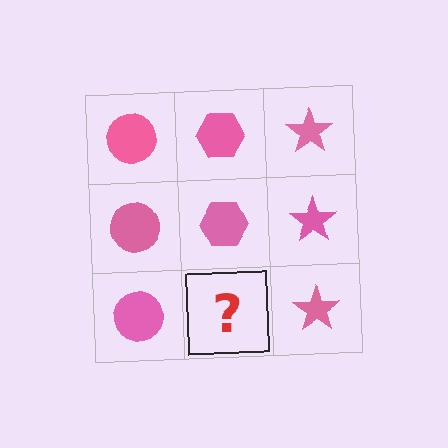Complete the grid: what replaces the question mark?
The question mark should be replaced with a pink hexagon.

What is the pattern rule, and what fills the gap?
The rule is that each column has a consistent shape. The gap should be filled with a pink hexagon.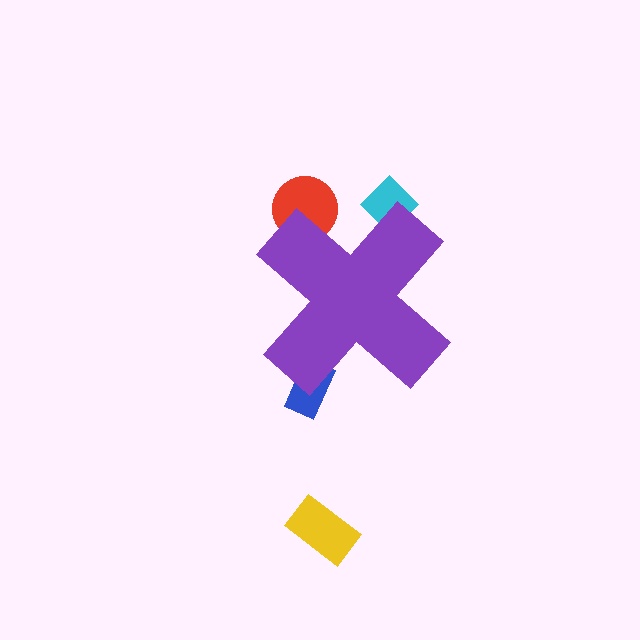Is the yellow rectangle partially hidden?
No, the yellow rectangle is fully visible.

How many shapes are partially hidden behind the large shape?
3 shapes are partially hidden.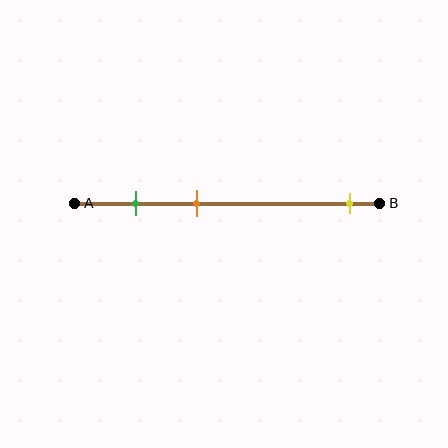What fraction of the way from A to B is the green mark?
The green mark is approximately 20% (0.2) of the way from A to B.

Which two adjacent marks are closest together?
The green and orange marks are the closest adjacent pair.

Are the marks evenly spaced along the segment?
No, the marks are not evenly spaced.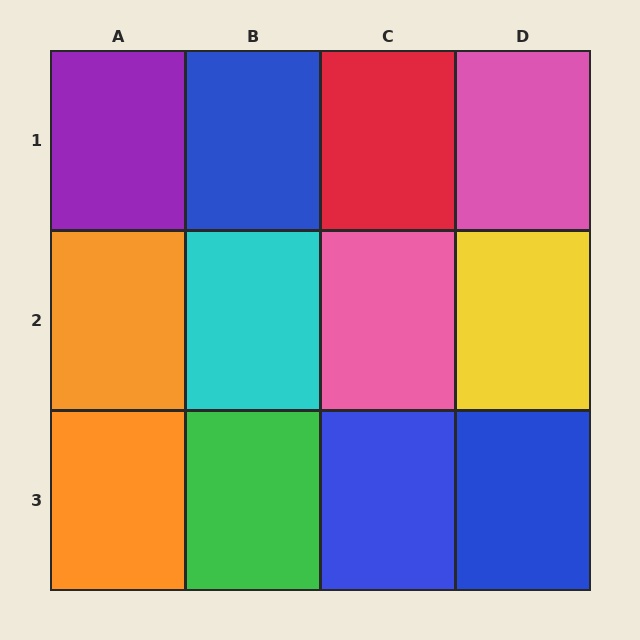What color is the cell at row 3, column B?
Green.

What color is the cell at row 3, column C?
Blue.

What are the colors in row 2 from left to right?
Orange, cyan, pink, yellow.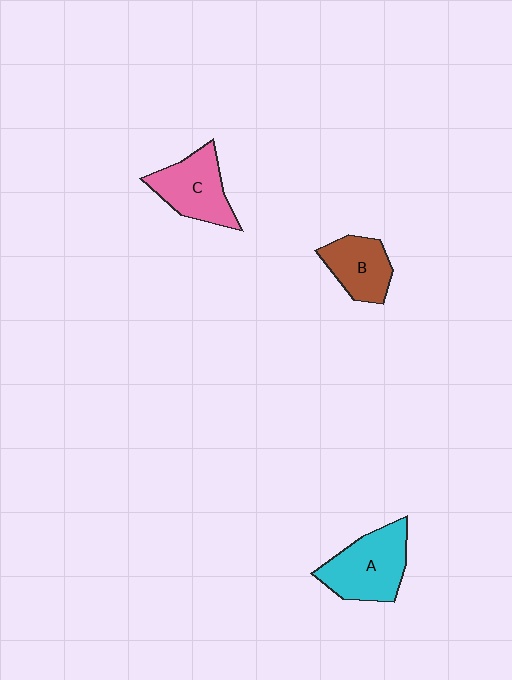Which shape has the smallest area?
Shape B (brown).